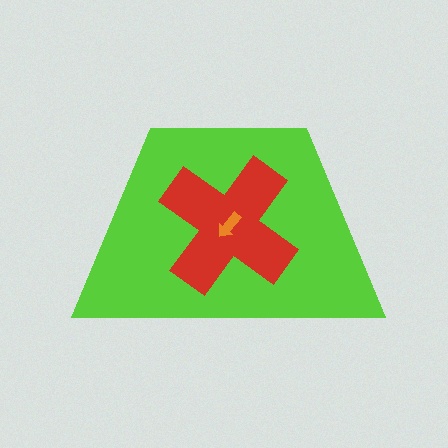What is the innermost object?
The orange arrow.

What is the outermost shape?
The lime trapezoid.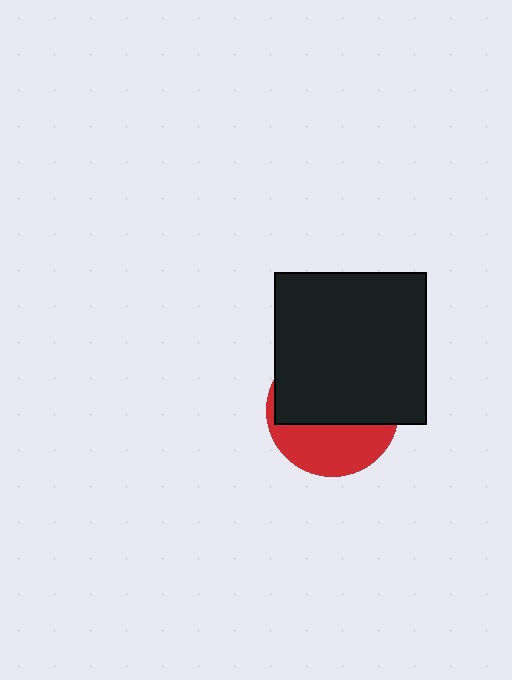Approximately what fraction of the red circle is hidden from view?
Roughly 62% of the red circle is hidden behind the black square.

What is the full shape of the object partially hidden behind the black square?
The partially hidden object is a red circle.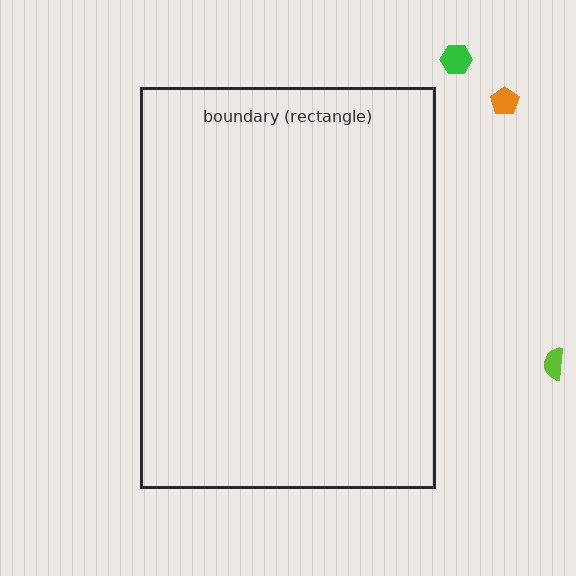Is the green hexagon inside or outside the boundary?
Outside.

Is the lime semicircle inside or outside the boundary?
Outside.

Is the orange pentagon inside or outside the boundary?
Outside.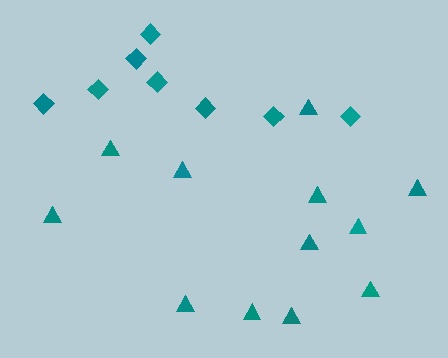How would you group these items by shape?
There are 2 groups: one group of triangles (12) and one group of diamonds (8).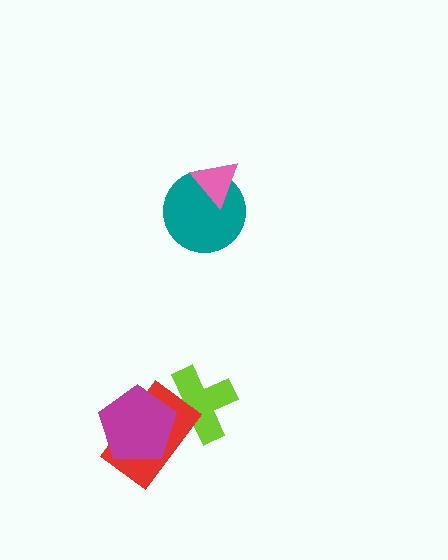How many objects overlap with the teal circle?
1 object overlaps with the teal circle.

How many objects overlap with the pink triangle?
1 object overlaps with the pink triangle.